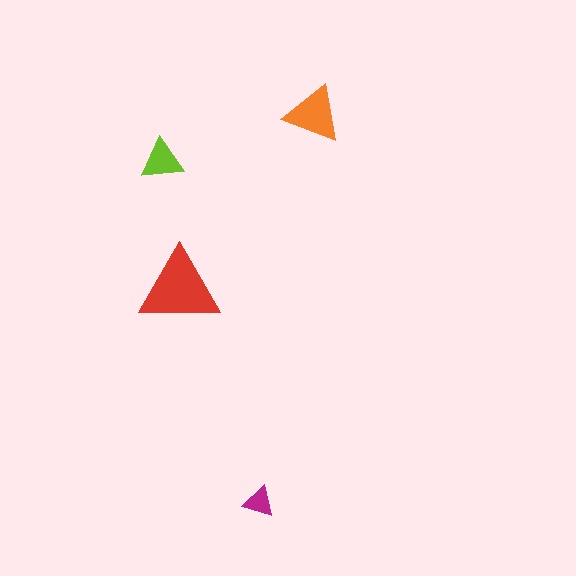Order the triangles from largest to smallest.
the red one, the orange one, the lime one, the magenta one.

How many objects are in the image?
There are 4 objects in the image.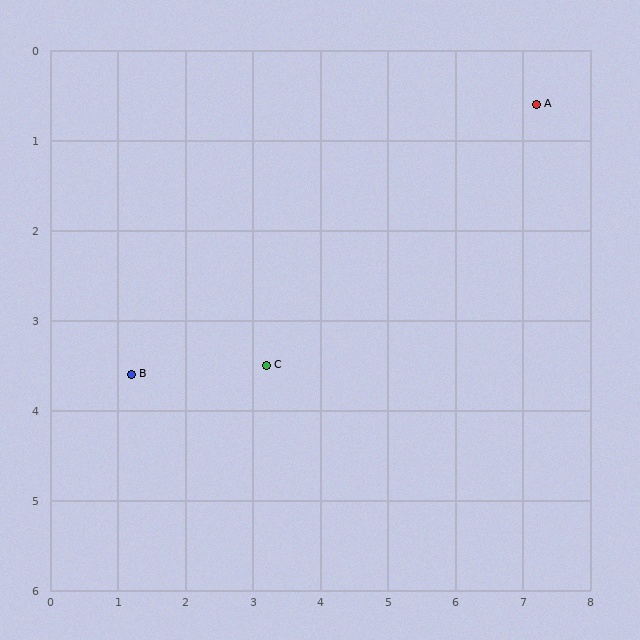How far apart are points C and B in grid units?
Points C and B are about 2.0 grid units apart.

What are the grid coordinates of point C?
Point C is at approximately (3.2, 3.5).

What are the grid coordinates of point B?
Point B is at approximately (1.2, 3.6).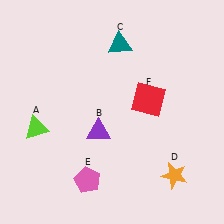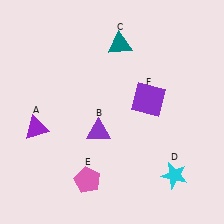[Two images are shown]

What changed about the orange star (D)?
In Image 1, D is orange. In Image 2, it changed to cyan.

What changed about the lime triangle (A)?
In Image 1, A is lime. In Image 2, it changed to purple.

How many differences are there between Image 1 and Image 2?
There are 3 differences between the two images.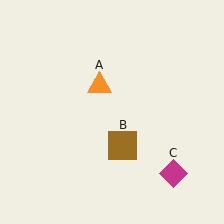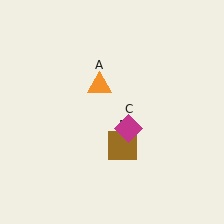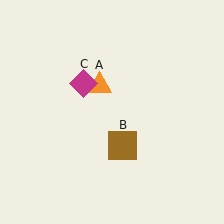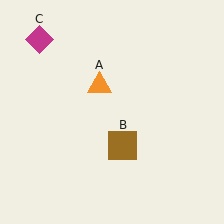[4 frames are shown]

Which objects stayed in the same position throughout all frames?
Orange triangle (object A) and brown square (object B) remained stationary.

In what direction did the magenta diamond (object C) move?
The magenta diamond (object C) moved up and to the left.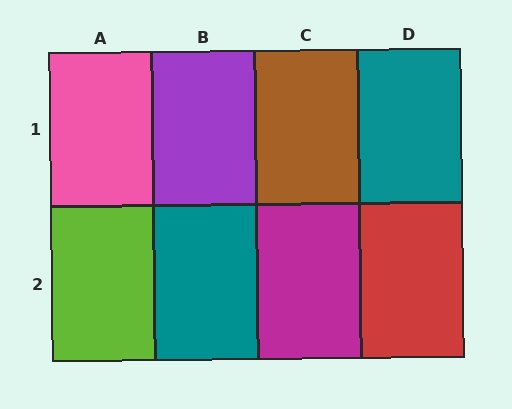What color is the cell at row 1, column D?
Teal.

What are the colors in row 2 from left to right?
Lime, teal, magenta, red.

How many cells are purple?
1 cell is purple.